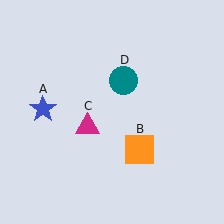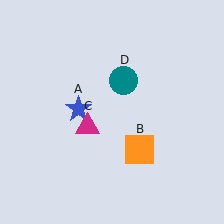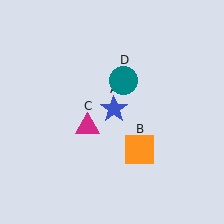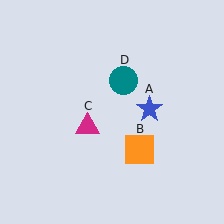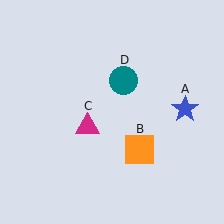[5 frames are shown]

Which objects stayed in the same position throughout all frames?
Orange square (object B) and magenta triangle (object C) and teal circle (object D) remained stationary.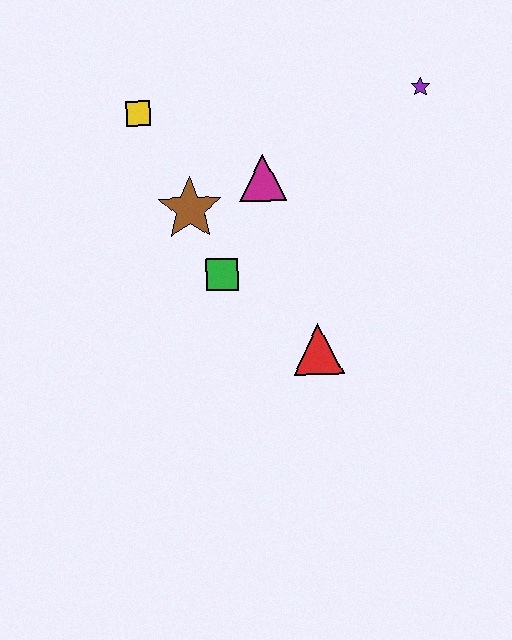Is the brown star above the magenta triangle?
No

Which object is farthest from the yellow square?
The red triangle is farthest from the yellow square.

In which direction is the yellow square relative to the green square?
The yellow square is above the green square.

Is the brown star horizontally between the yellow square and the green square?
Yes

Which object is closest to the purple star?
The magenta triangle is closest to the purple star.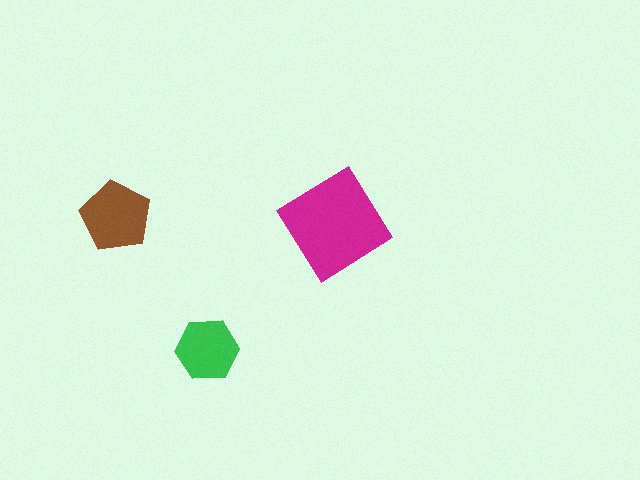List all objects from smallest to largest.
The green hexagon, the brown pentagon, the magenta diamond.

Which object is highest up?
The brown pentagon is topmost.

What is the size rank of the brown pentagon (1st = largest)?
2nd.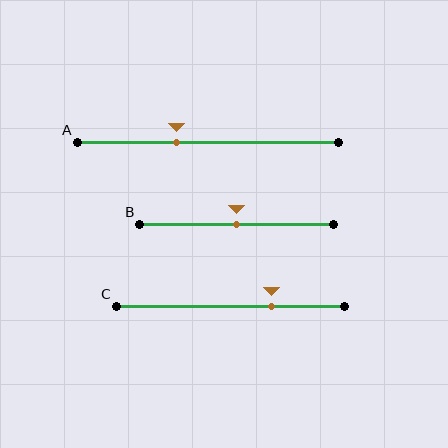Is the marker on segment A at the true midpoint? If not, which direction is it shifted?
No, the marker on segment A is shifted to the left by about 12% of the segment length.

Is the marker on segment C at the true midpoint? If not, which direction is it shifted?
No, the marker on segment C is shifted to the right by about 18% of the segment length.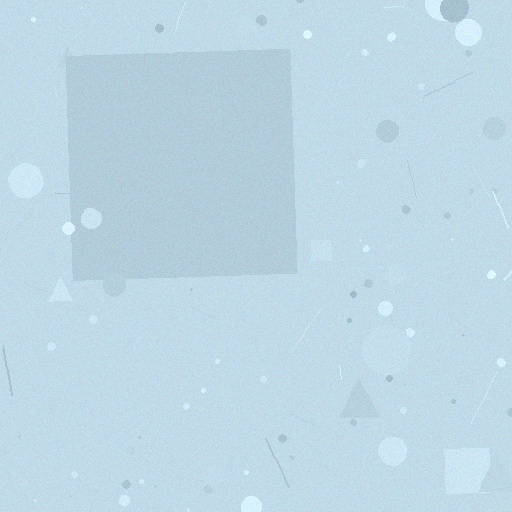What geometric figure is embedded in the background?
A square is embedded in the background.